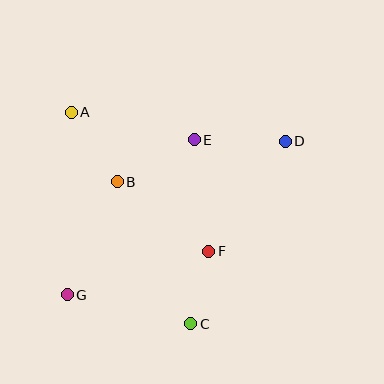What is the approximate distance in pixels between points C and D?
The distance between C and D is approximately 206 pixels.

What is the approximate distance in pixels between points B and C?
The distance between B and C is approximately 160 pixels.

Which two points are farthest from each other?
Points D and G are farthest from each other.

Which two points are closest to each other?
Points C and F are closest to each other.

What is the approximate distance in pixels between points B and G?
The distance between B and G is approximately 123 pixels.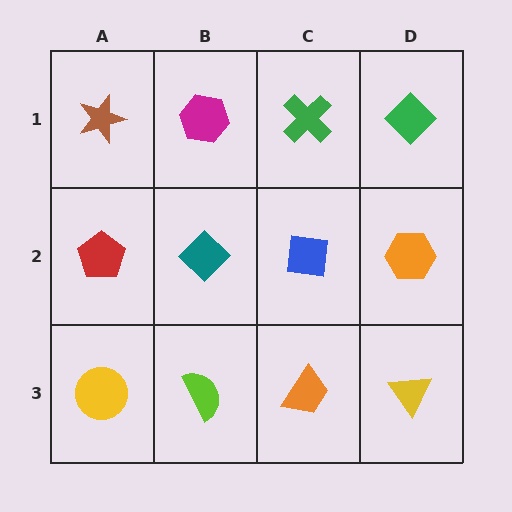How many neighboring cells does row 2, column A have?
3.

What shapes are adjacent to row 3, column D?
An orange hexagon (row 2, column D), an orange trapezoid (row 3, column C).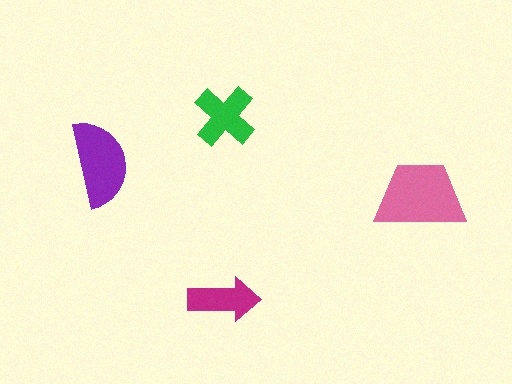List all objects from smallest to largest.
The magenta arrow, the green cross, the purple semicircle, the pink trapezoid.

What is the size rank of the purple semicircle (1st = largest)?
2nd.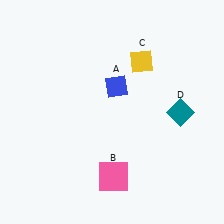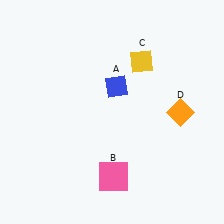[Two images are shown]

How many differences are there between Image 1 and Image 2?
There is 1 difference between the two images.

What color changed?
The diamond (D) changed from teal in Image 1 to orange in Image 2.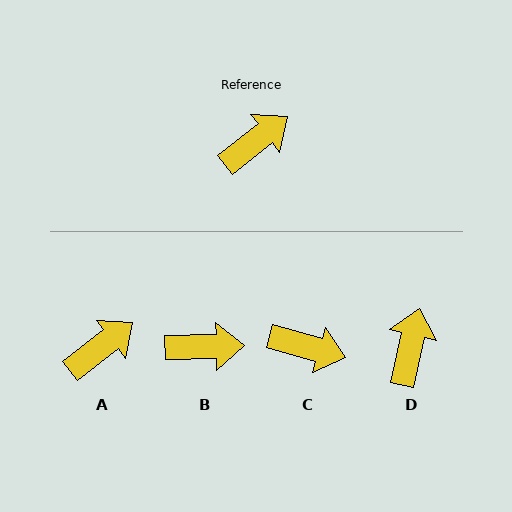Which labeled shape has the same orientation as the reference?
A.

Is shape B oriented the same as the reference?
No, it is off by about 36 degrees.